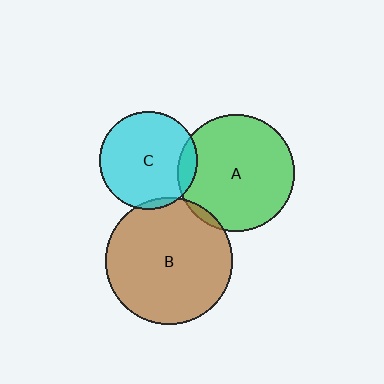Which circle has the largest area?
Circle B (brown).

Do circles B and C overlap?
Yes.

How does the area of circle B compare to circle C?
Approximately 1.7 times.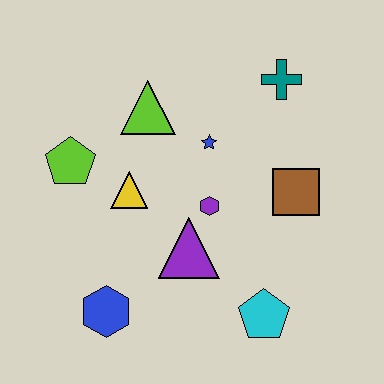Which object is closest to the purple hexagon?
The purple triangle is closest to the purple hexagon.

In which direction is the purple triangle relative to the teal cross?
The purple triangle is below the teal cross.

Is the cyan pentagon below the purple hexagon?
Yes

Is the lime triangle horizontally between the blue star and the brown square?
No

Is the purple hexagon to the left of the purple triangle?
No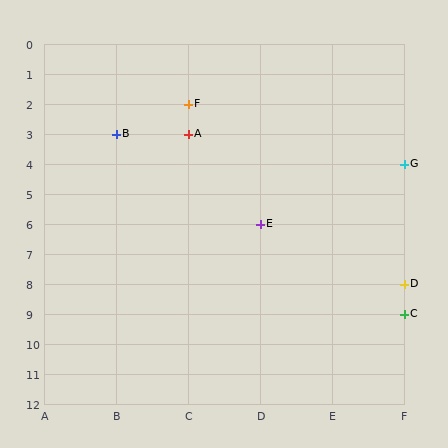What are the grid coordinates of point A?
Point A is at grid coordinates (C, 3).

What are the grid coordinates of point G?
Point G is at grid coordinates (F, 4).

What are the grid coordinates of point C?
Point C is at grid coordinates (F, 9).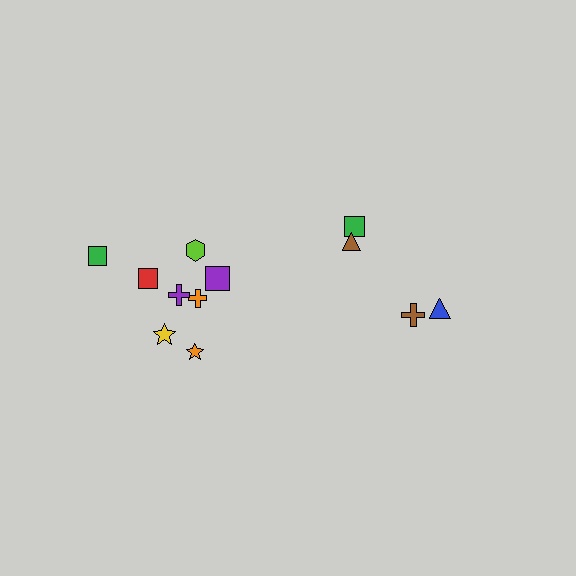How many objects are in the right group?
There are 4 objects.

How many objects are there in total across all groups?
There are 12 objects.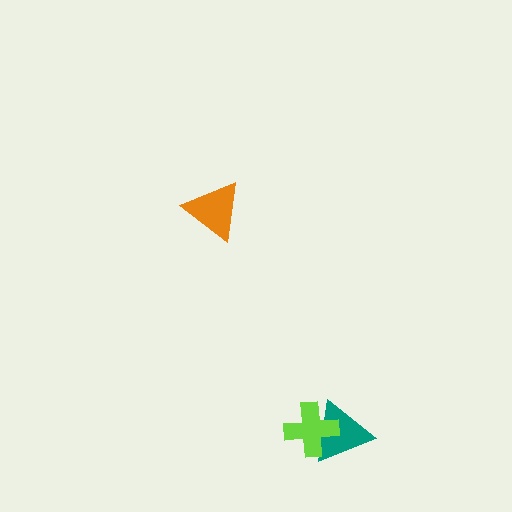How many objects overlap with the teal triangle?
1 object overlaps with the teal triangle.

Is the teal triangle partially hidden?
Yes, it is partially covered by another shape.